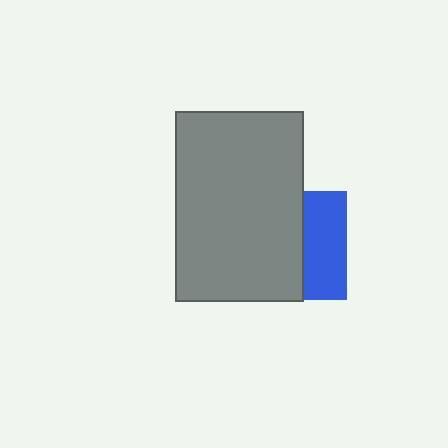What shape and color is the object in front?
The object in front is a gray rectangle.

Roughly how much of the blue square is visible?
A small part of it is visible (roughly 40%).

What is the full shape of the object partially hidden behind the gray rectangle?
The partially hidden object is a blue square.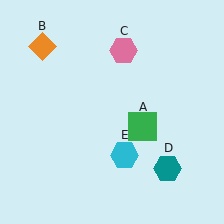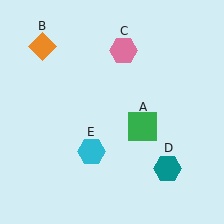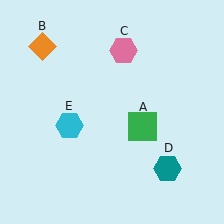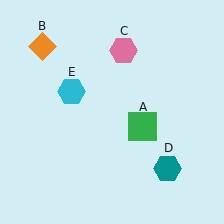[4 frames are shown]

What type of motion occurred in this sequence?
The cyan hexagon (object E) rotated clockwise around the center of the scene.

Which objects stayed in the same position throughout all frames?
Green square (object A) and orange diamond (object B) and pink hexagon (object C) and teal hexagon (object D) remained stationary.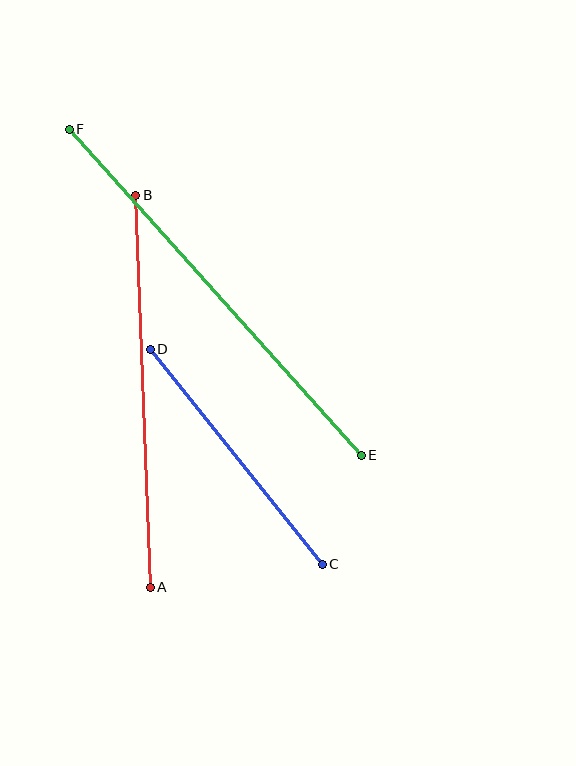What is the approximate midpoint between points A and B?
The midpoint is at approximately (143, 391) pixels.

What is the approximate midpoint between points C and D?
The midpoint is at approximately (236, 457) pixels.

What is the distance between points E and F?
The distance is approximately 438 pixels.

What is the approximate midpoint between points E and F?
The midpoint is at approximately (215, 292) pixels.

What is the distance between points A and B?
The distance is approximately 392 pixels.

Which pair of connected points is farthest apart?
Points E and F are farthest apart.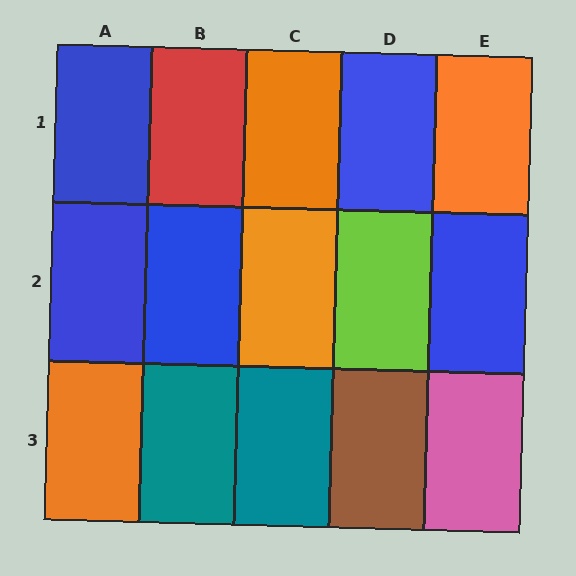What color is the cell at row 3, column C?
Teal.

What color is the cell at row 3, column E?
Pink.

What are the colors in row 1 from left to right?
Blue, red, orange, blue, orange.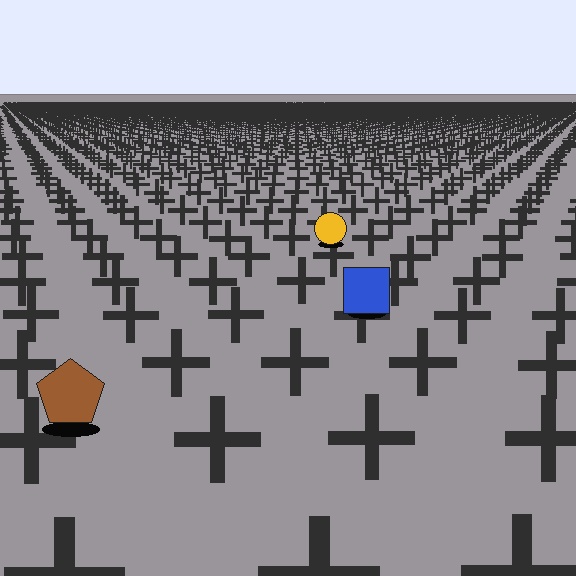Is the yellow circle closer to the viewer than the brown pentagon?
No. The brown pentagon is closer — you can tell from the texture gradient: the ground texture is coarser near it.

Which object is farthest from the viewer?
The yellow circle is farthest from the viewer. It appears smaller and the ground texture around it is denser.